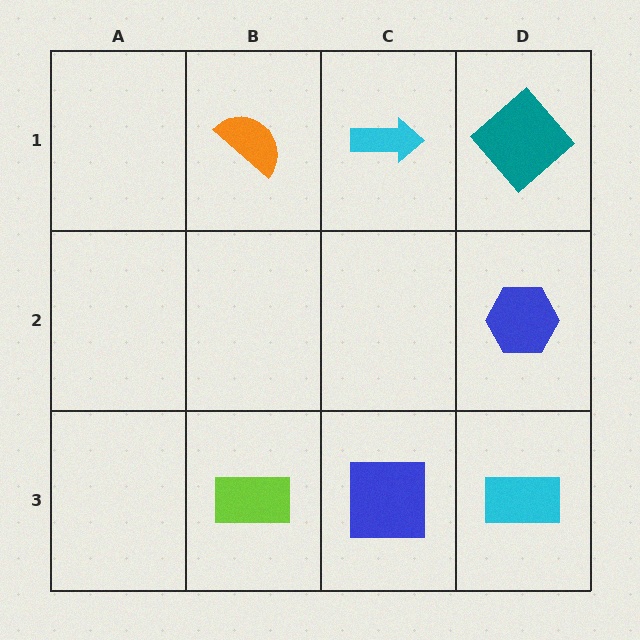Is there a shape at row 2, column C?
No, that cell is empty.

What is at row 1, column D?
A teal diamond.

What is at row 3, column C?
A blue square.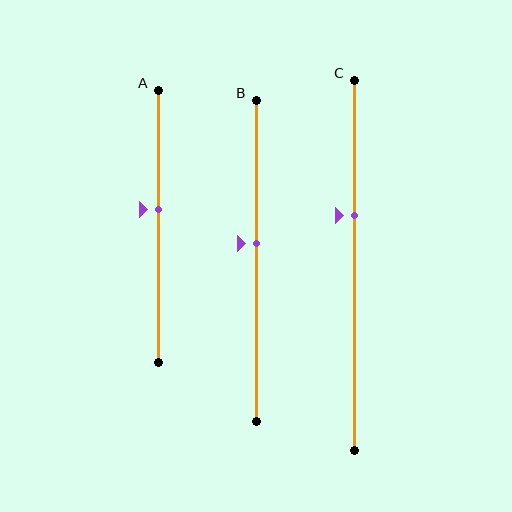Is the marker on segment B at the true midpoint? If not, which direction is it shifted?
No, the marker on segment B is shifted upward by about 5% of the segment length.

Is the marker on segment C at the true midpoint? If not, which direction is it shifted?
No, the marker on segment C is shifted upward by about 13% of the segment length.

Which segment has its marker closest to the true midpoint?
Segment B has its marker closest to the true midpoint.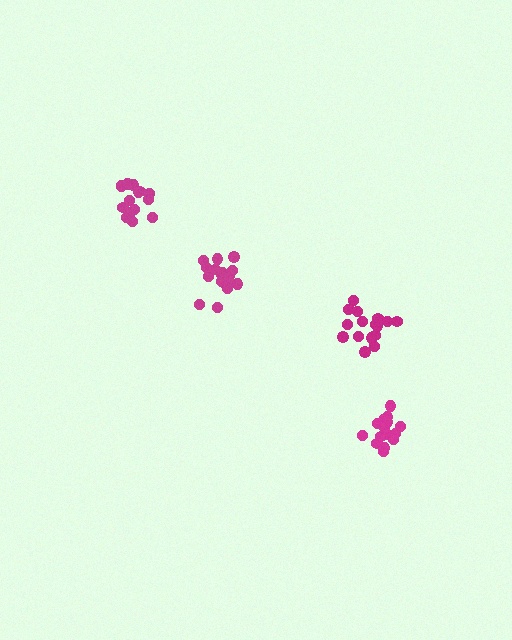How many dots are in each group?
Group 1: 17 dots, Group 2: 20 dots, Group 3: 15 dots, Group 4: 15 dots (67 total).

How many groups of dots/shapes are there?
There are 4 groups.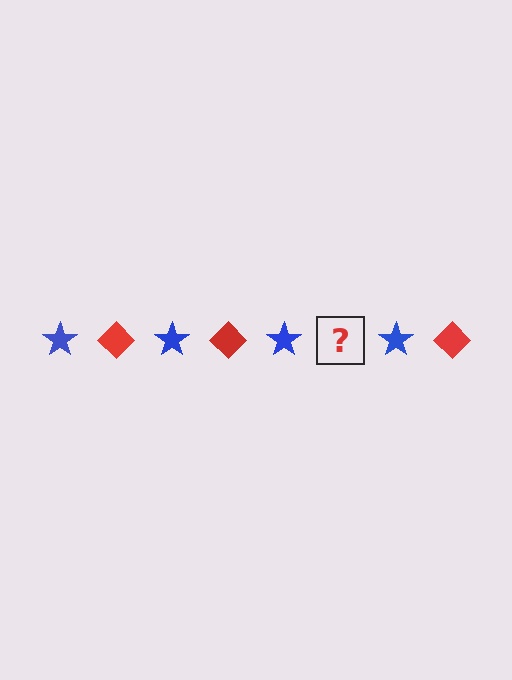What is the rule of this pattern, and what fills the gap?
The rule is that the pattern alternates between blue star and red diamond. The gap should be filled with a red diamond.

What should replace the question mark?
The question mark should be replaced with a red diamond.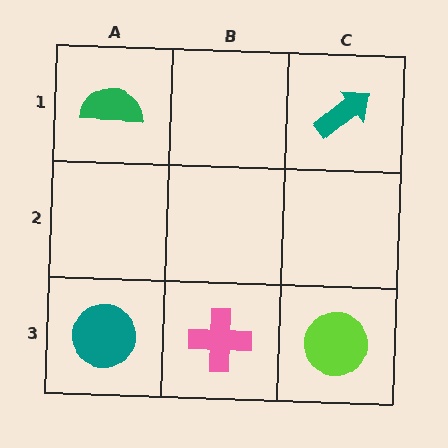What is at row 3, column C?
A lime circle.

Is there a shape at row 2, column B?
No, that cell is empty.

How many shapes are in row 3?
3 shapes.